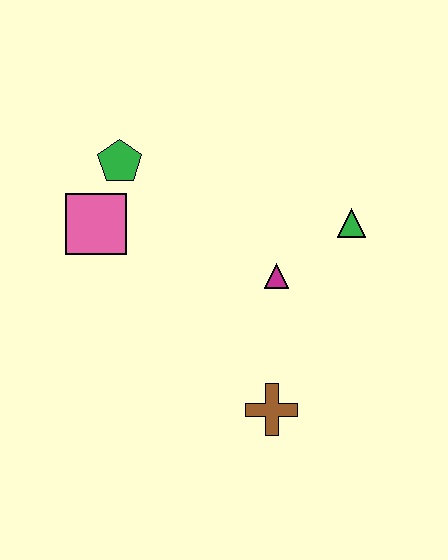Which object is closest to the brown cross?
The magenta triangle is closest to the brown cross.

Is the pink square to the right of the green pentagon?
No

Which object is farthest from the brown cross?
The green pentagon is farthest from the brown cross.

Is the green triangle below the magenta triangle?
No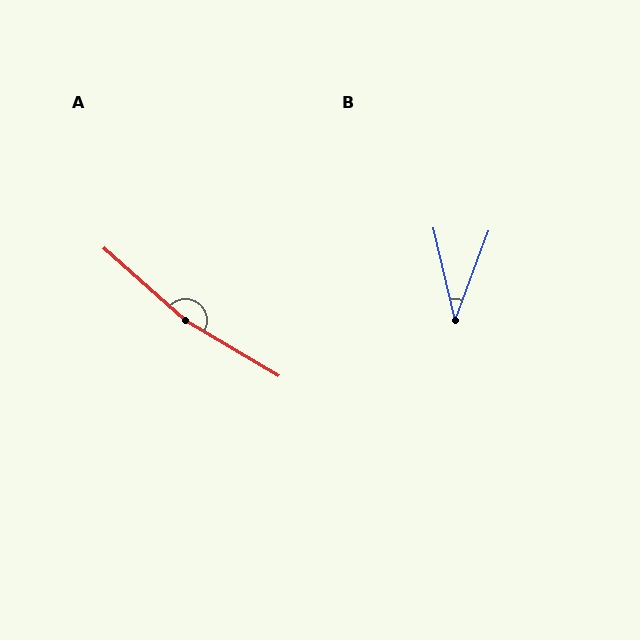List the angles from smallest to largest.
B (33°), A (169°).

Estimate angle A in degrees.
Approximately 169 degrees.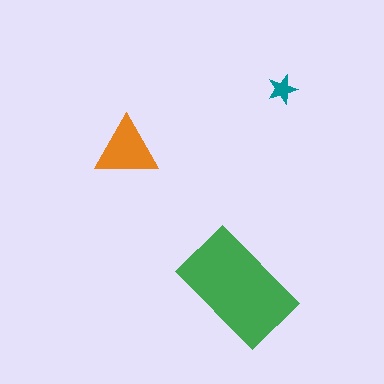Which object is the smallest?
The teal star.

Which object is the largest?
The green rectangle.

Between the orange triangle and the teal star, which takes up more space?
The orange triangle.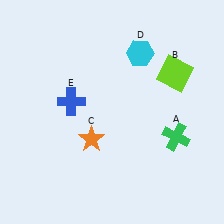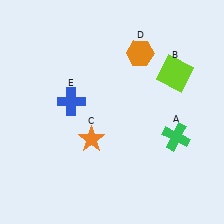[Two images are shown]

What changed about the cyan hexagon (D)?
In Image 1, D is cyan. In Image 2, it changed to orange.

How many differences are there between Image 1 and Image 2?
There is 1 difference between the two images.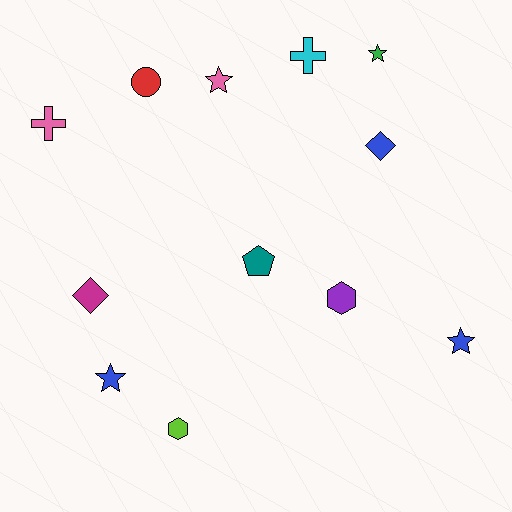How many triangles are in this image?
There are no triangles.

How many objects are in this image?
There are 12 objects.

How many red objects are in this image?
There is 1 red object.